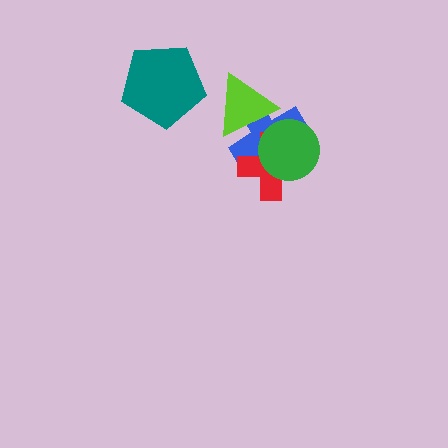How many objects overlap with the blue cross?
3 objects overlap with the blue cross.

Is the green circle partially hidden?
No, no other shape covers it.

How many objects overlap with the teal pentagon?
0 objects overlap with the teal pentagon.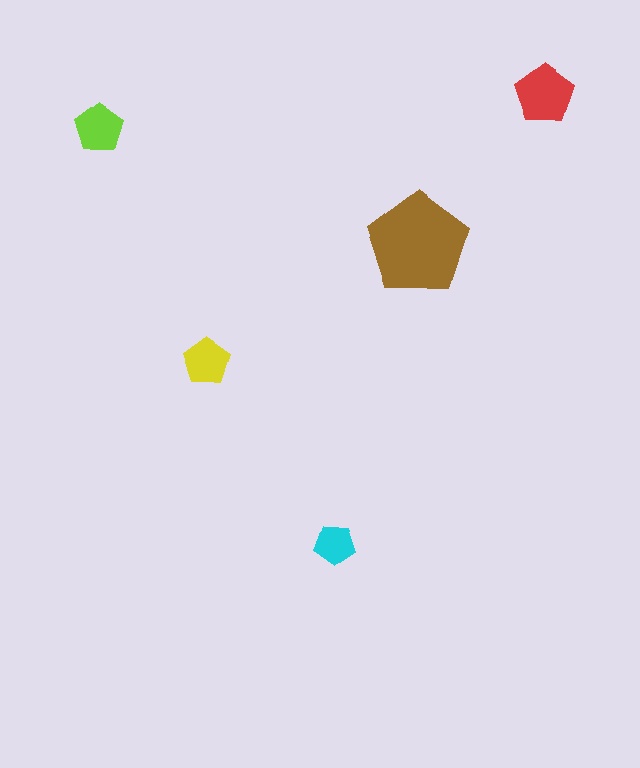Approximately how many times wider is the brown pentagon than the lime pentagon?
About 2 times wider.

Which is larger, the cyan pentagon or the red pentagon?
The red one.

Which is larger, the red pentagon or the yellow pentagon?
The red one.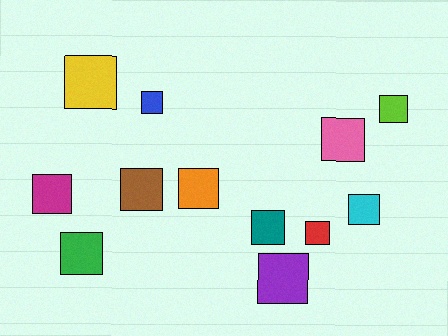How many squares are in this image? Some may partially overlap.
There are 12 squares.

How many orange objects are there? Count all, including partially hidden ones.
There is 1 orange object.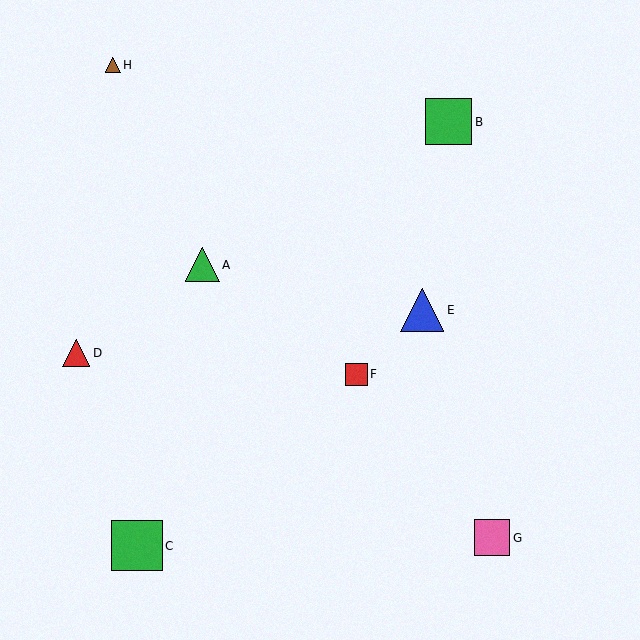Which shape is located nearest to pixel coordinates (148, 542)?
The green square (labeled C) at (137, 546) is nearest to that location.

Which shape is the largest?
The green square (labeled C) is the largest.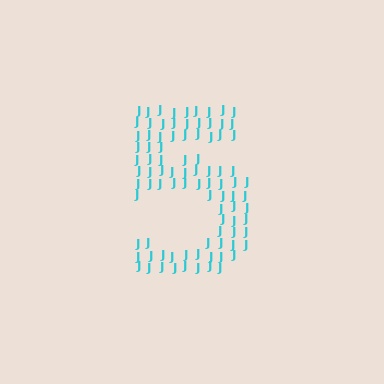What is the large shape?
The large shape is the digit 5.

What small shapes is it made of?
It is made of small letter J's.